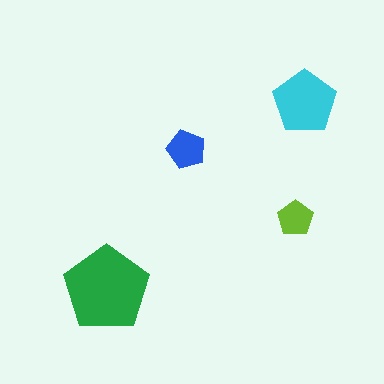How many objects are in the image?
There are 4 objects in the image.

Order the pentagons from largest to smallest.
the green one, the cyan one, the blue one, the lime one.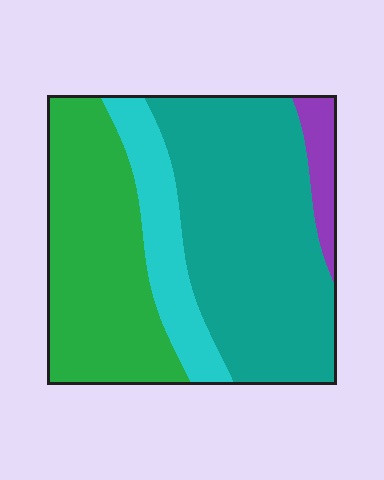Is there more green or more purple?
Green.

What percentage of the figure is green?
Green covers 34% of the figure.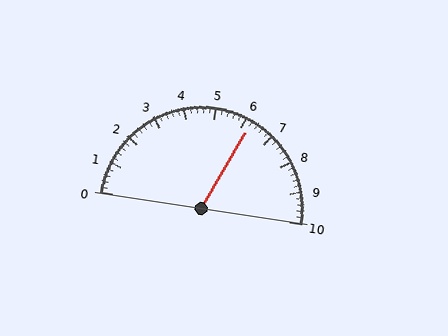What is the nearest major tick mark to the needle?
The nearest major tick mark is 6.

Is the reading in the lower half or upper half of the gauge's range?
The reading is in the upper half of the range (0 to 10).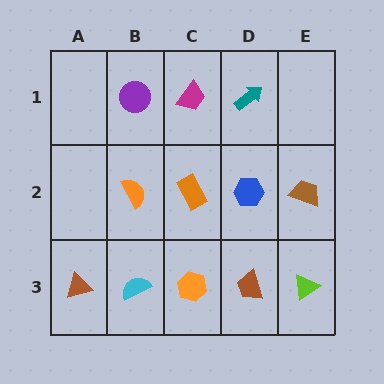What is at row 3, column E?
A lime triangle.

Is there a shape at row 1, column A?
No, that cell is empty.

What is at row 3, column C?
An orange hexagon.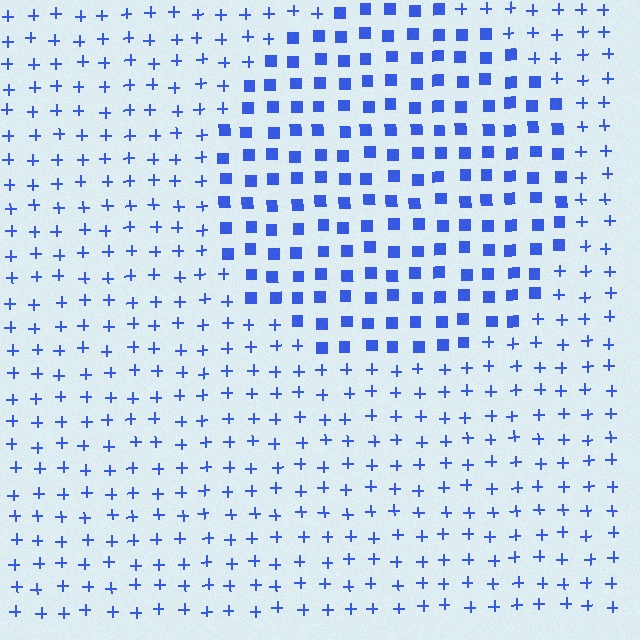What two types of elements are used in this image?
The image uses squares inside the circle region and plus signs outside it.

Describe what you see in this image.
The image is filled with small blue elements arranged in a uniform grid. A circle-shaped region contains squares, while the surrounding area contains plus signs. The boundary is defined purely by the change in element shape.